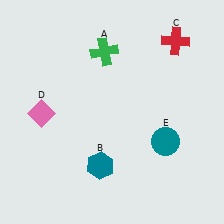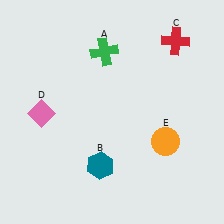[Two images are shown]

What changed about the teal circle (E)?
In Image 1, E is teal. In Image 2, it changed to orange.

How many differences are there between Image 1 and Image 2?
There is 1 difference between the two images.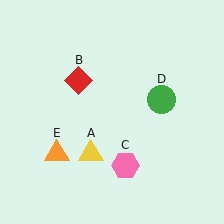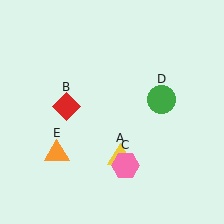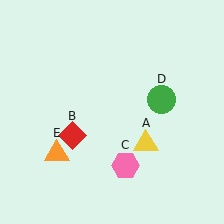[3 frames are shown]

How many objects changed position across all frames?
2 objects changed position: yellow triangle (object A), red diamond (object B).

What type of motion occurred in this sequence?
The yellow triangle (object A), red diamond (object B) rotated counterclockwise around the center of the scene.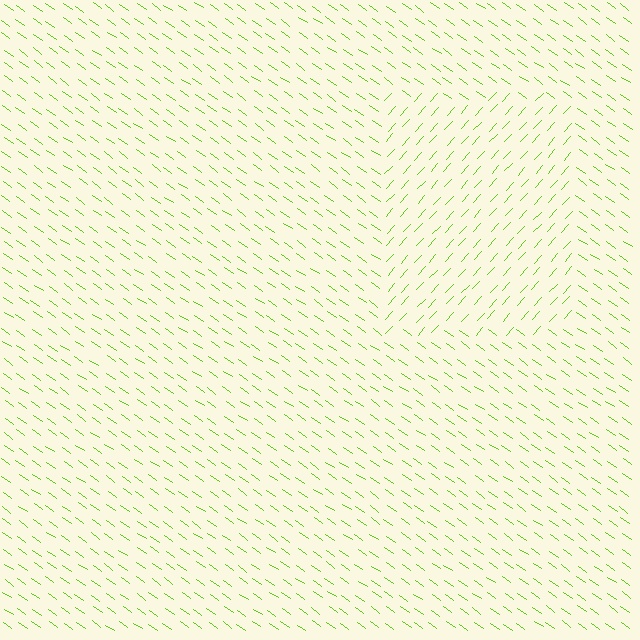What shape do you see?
I see a rectangle.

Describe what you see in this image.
The image is filled with small lime line segments. A rectangle region in the image has lines oriented differently from the surrounding lines, creating a visible texture boundary.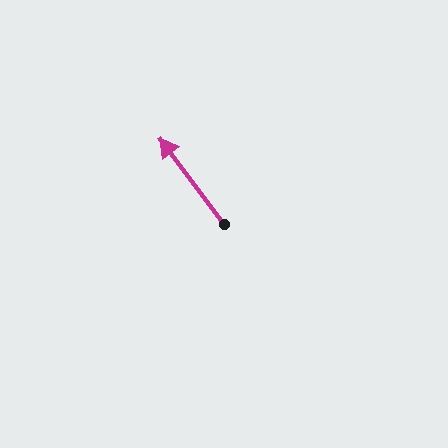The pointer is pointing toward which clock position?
Roughly 11 o'clock.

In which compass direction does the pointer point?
Northwest.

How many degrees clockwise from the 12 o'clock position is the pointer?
Approximately 323 degrees.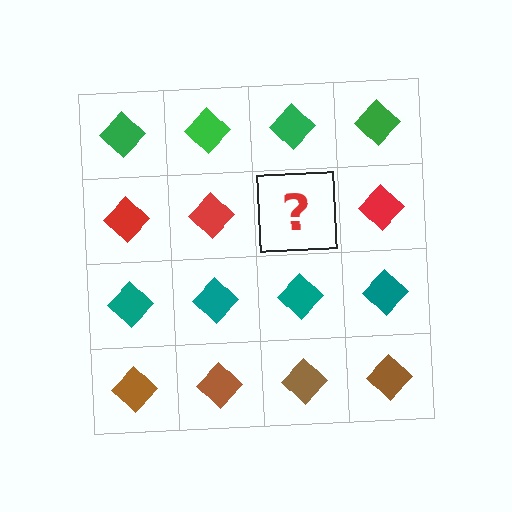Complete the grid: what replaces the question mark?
The question mark should be replaced with a red diamond.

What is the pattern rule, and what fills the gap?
The rule is that each row has a consistent color. The gap should be filled with a red diamond.